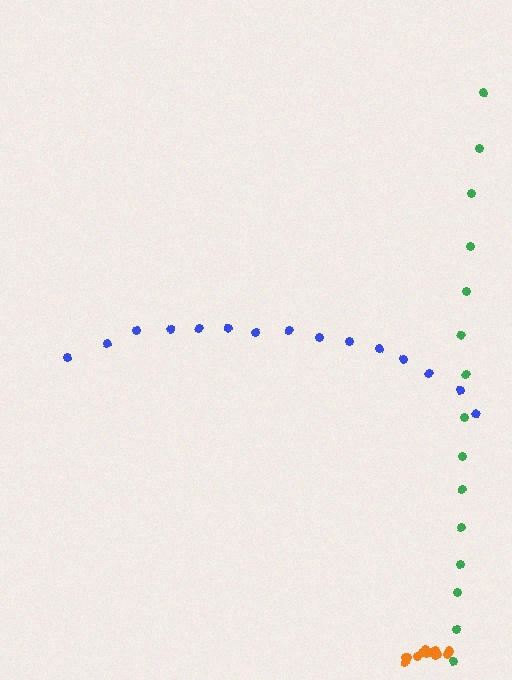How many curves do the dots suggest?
There are 3 distinct paths.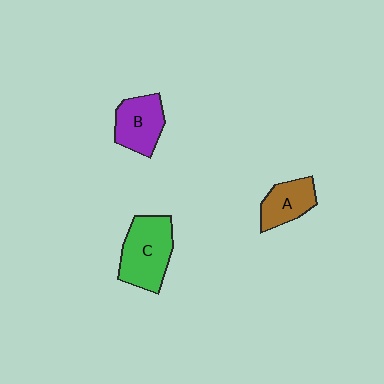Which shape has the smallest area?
Shape A (brown).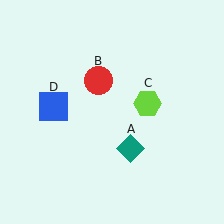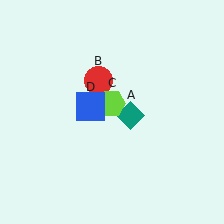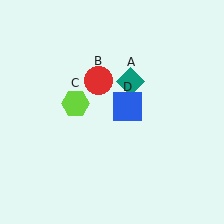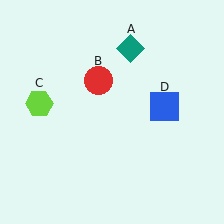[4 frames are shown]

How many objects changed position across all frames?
3 objects changed position: teal diamond (object A), lime hexagon (object C), blue square (object D).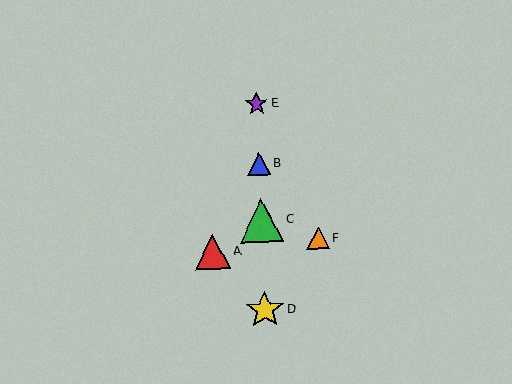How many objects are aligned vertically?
4 objects (B, C, D, E) are aligned vertically.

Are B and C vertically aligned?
Yes, both are at x≈259.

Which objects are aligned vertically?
Objects B, C, D, E are aligned vertically.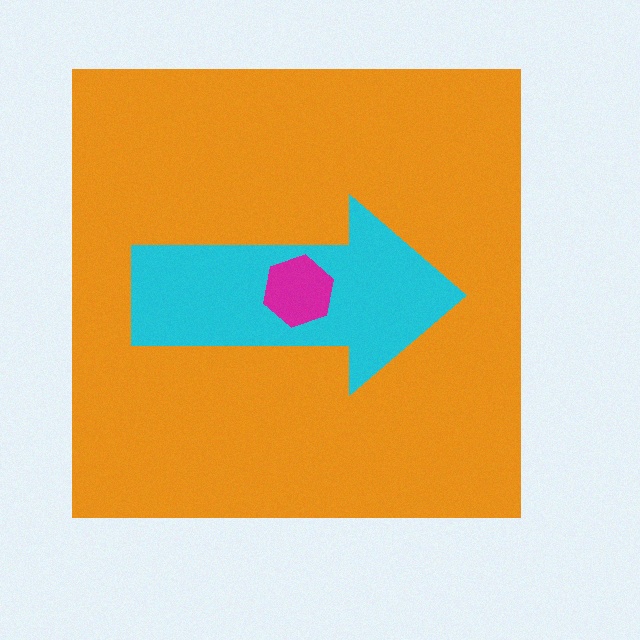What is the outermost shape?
The orange square.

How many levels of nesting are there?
3.